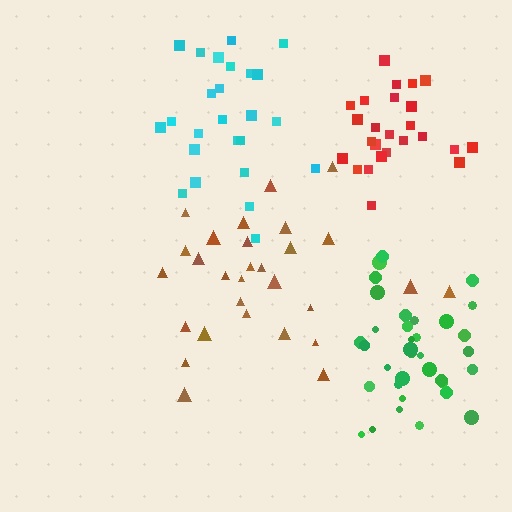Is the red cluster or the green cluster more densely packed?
Red.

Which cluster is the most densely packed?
Red.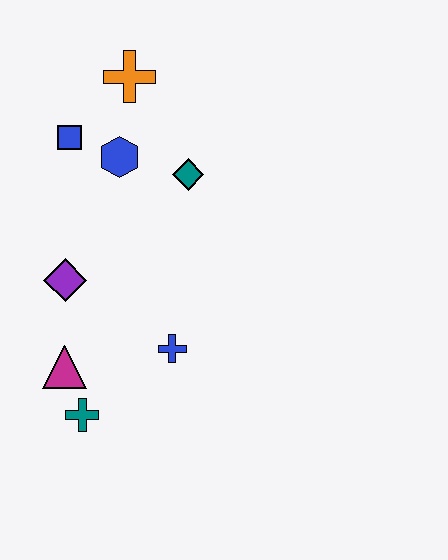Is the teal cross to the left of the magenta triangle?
No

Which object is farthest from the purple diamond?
The orange cross is farthest from the purple diamond.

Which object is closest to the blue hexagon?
The blue square is closest to the blue hexagon.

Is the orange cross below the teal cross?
No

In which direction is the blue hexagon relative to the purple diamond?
The blue hexagon is above the purple diamond.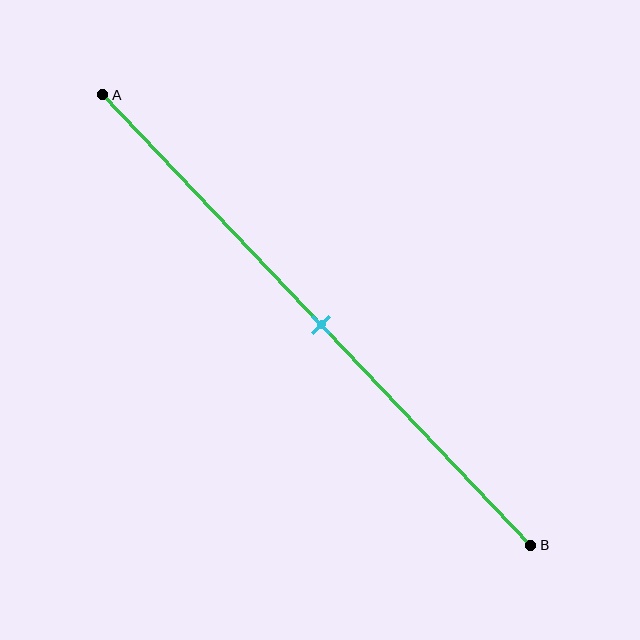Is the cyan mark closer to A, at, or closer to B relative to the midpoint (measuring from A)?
The cyan mark is approximately at the midpoint of segment AB.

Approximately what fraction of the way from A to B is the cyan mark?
The cyan mark is approximately 50% of the way from A to B.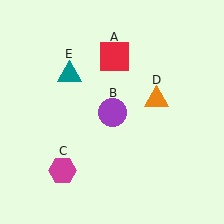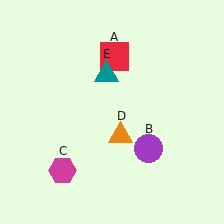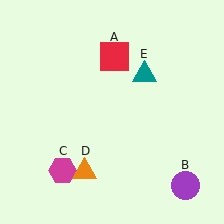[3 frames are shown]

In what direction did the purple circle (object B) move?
The purple circle (object B) moved down and to the right.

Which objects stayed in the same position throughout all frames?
Red square (object A) and magenta hexagon (object C) remained stationary.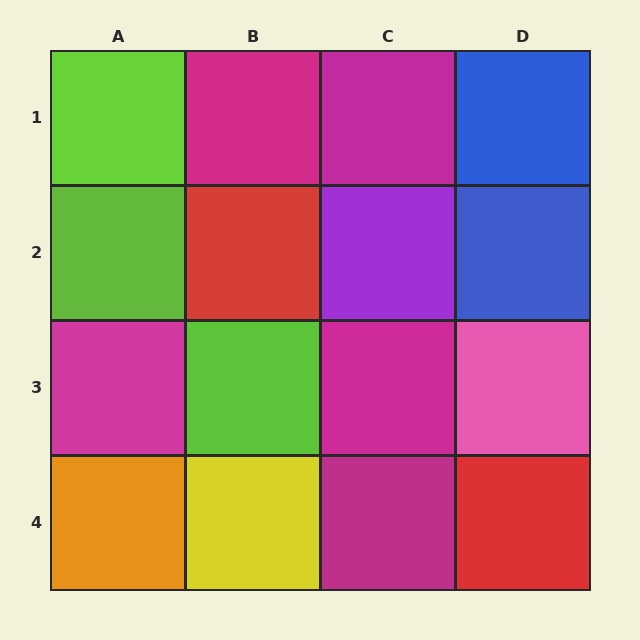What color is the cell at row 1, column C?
Magenta.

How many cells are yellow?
1 cell is yellow.